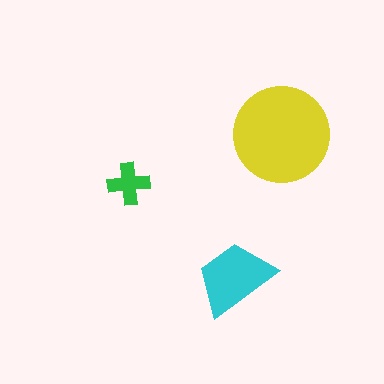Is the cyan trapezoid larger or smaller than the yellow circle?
Smaller.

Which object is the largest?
The yellow circle.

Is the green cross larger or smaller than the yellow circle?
Smaller.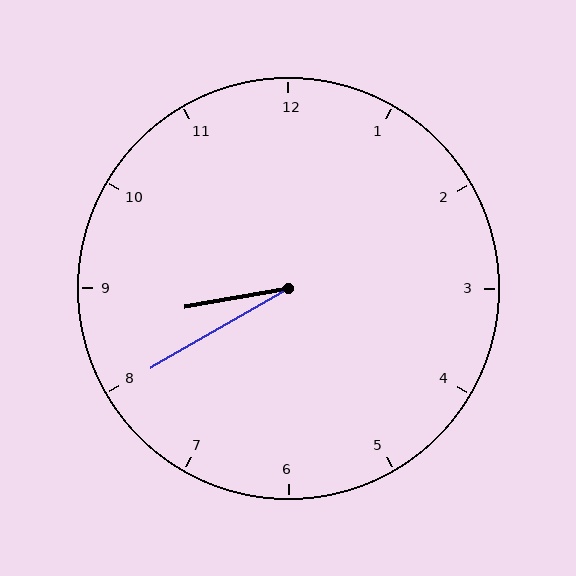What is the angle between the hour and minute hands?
Approximately 20 degrees.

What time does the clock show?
8:40.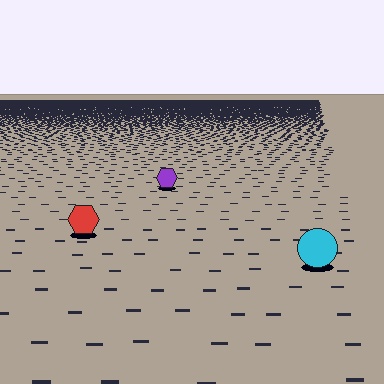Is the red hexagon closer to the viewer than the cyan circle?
No. The cyan circle is closer — you can tell from the texture gradient: the ground texture is coarser near it.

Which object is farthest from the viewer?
The purple hexagon is farthest from the viewer. It appears smaller and the ground texture around it is denser.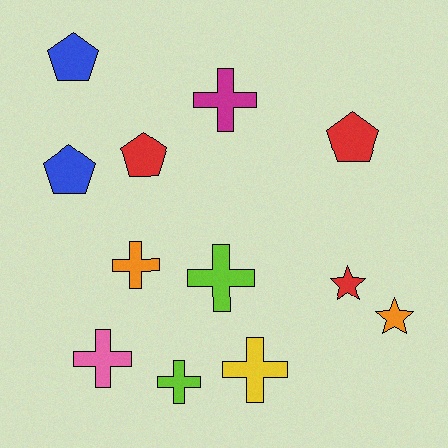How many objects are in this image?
There are 12 objects.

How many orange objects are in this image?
There are 2 orange objects.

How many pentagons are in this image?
There are 4 pentagons.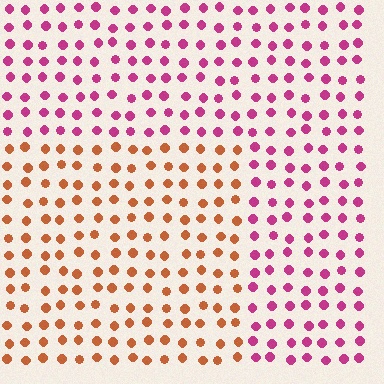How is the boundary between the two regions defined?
The boundary is defined purely by a slight shift in hue (about 55 degrees). Spacing, size, and orientation are identical on both sides.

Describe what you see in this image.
The image is filled with small magenta elements in a uniform arrangement. A rectangle-shaped region is visible where the elements are tinted to a slightly different hue, forming a subtle color boundary.